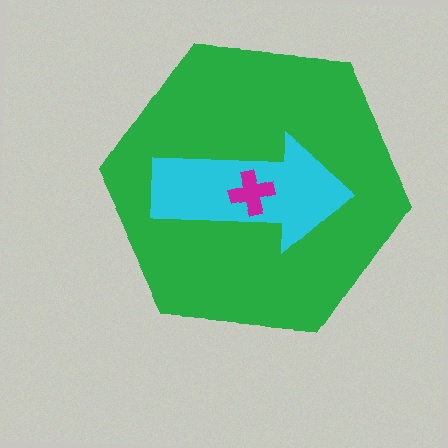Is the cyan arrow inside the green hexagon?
Yes.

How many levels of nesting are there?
3.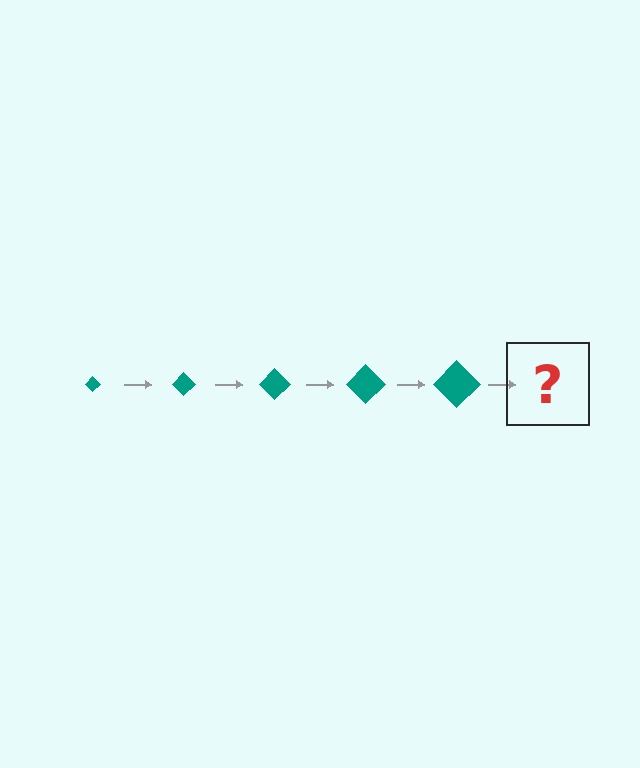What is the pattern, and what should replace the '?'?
The pattern is that the diamond gets progressively larger each step. The '?' should be a teal diamond, larger than the previous one.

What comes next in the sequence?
The next element should be a teal diamond, larger than the previous one.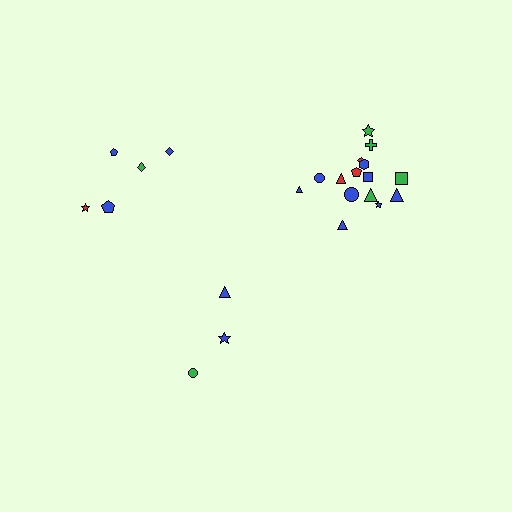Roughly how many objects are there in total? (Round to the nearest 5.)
Roughly 25 objects in total.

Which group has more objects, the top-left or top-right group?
The top-right group.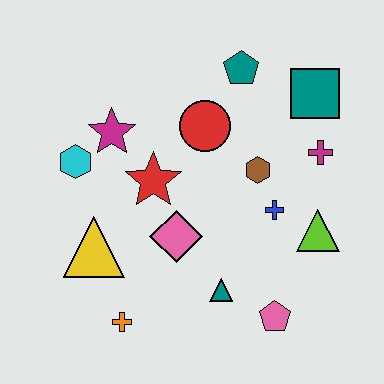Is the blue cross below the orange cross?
No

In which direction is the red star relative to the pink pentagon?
The red star is above the pink pentagon.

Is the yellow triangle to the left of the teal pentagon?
Yes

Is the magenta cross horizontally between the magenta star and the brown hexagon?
No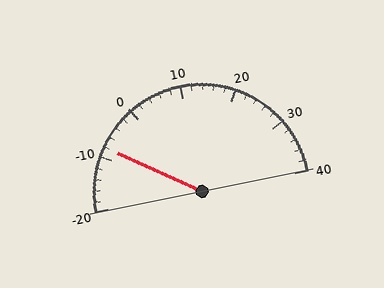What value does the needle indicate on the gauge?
The needle indicates approximately -8.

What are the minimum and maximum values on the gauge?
The gauge ranges from -20 to 40.